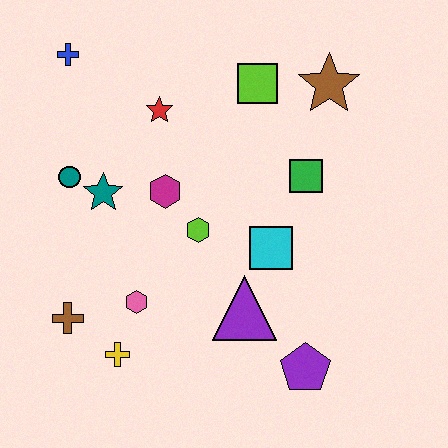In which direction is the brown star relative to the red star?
The brown star is to the right of the red star.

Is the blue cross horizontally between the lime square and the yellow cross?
No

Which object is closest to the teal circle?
The teal star is closest to the teal circle.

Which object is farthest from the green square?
The brown cross is farthest from the green square.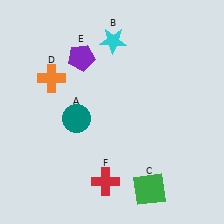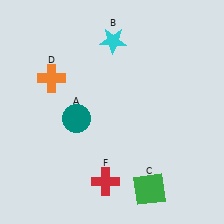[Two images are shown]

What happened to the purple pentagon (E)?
The purple pentagon (E) was removed in Image 2. It was in the top-left area of Image 1.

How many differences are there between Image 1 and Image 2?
There is 1 difference between the two images.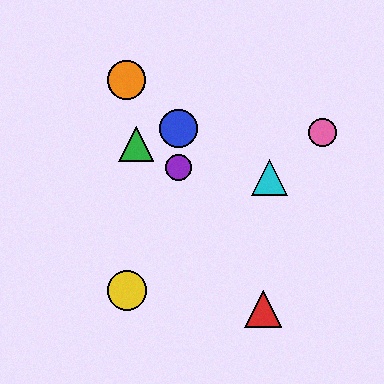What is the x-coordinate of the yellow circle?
The yellow circle is at x≈127.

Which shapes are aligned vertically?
The blue circle, the purple circle are aligned vertically.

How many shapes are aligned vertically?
2 shapes (the blue circle, the purple circle) are aligned vertically.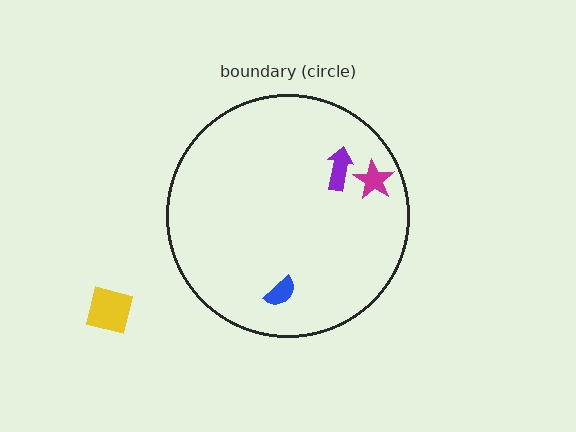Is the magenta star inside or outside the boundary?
Inside.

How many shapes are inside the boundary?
3 inside, 1 outside.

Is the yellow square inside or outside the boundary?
Outside.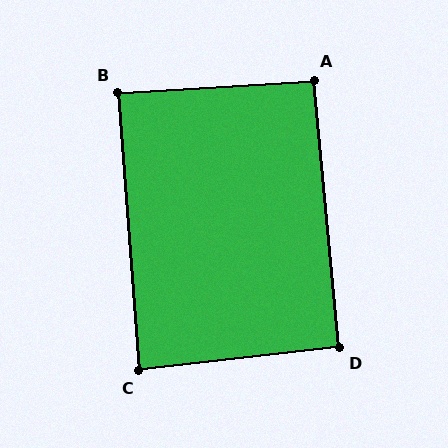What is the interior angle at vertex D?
Approximately 91 degrees (approximately right).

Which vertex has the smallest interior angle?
C, at approximately 88 degrees.